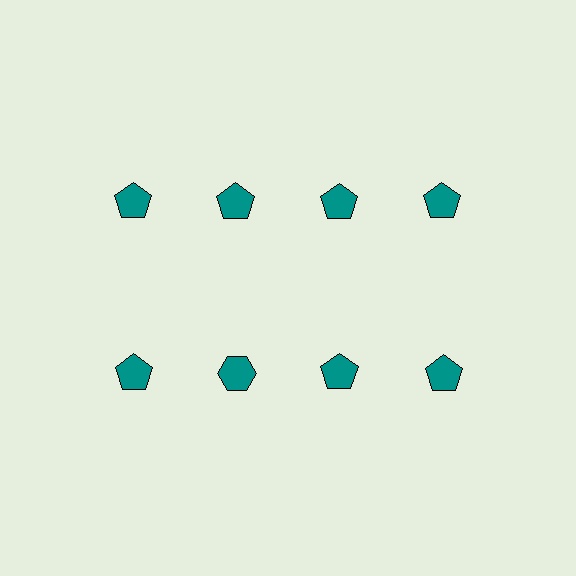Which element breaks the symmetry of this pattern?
The teal hexagon in the second row, second from left column breaks the symmetry. All other shapes are teal pentagons.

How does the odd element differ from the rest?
It has a different shape: hexagon instead of pentagon.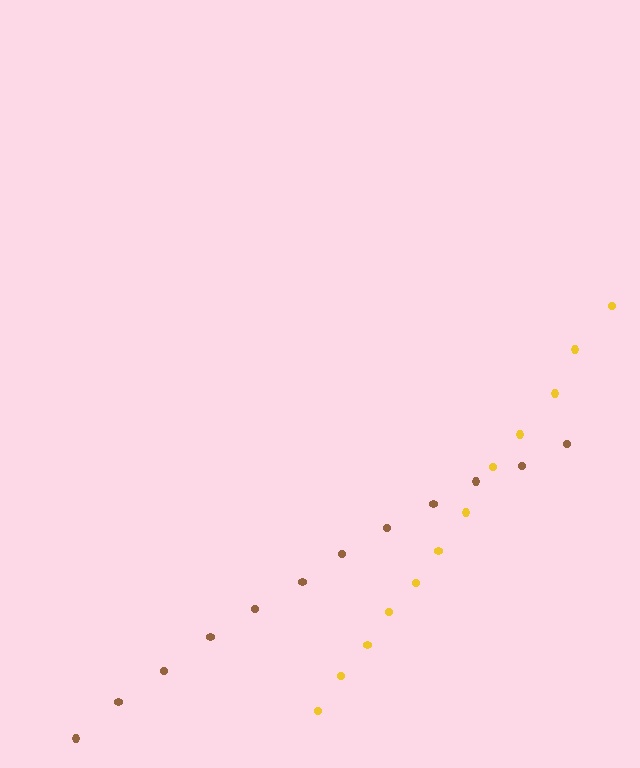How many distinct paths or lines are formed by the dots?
There are 2 distinct paths.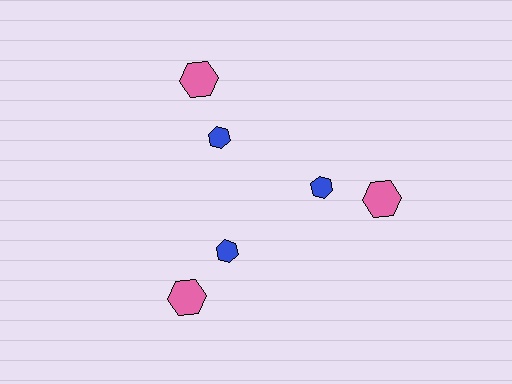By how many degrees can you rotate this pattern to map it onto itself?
The pattern maps onto itself every 120 degrees of rotation.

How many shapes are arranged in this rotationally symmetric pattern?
There are 6 shapes, arranged in 3 groups of 2.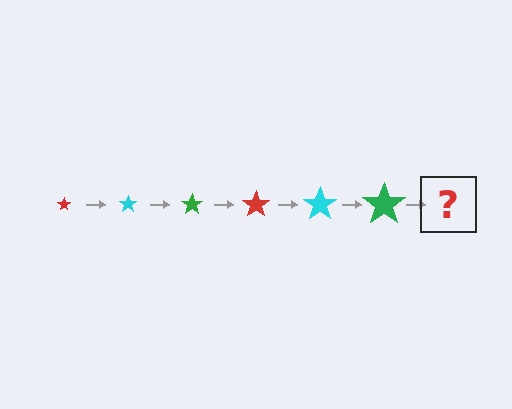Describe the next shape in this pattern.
It should be a red star, larger than the previous one.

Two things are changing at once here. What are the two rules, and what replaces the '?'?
The two rules are that the star grows larger each step and the color cycles through red, cyan, and green. The '?' should be a red star, larger than the previous one.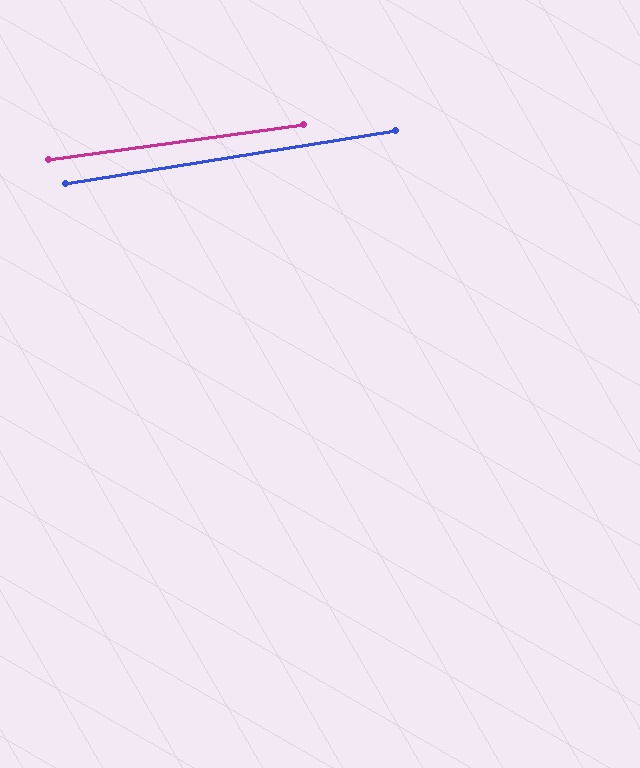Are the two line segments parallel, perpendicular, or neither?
Parallel — their directions differ by only 1.4°.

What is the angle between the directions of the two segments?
Approximately 1 degree.